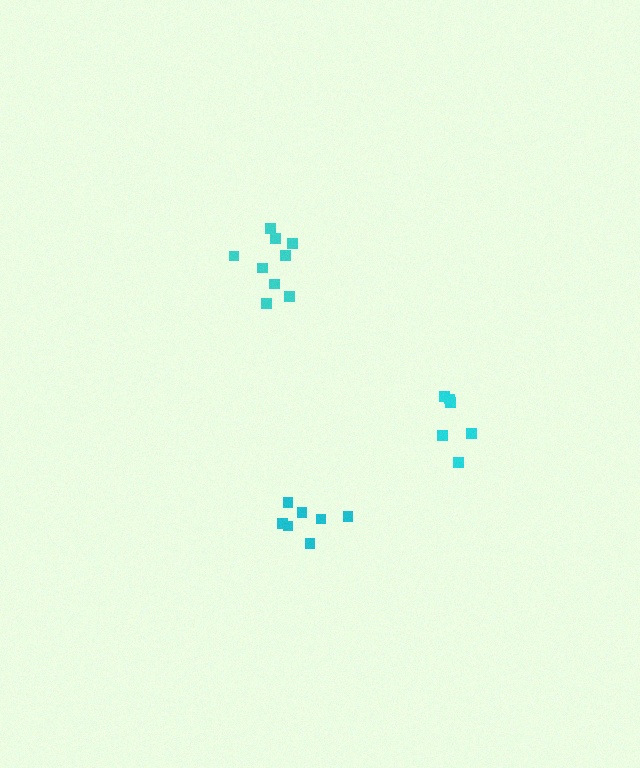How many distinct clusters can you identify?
There are 3 distinct clusters.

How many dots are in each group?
Group 1: 9 dots, Group 2: 6 dots, Group 3: 7 dots (22 total).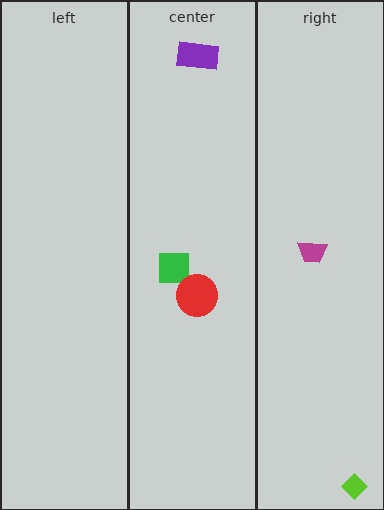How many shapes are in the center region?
3.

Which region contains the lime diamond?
The right region.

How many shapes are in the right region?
2.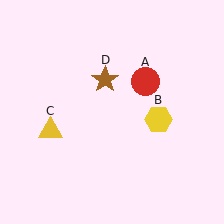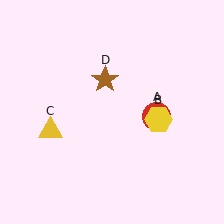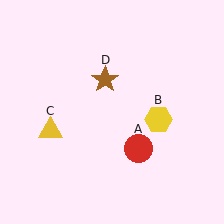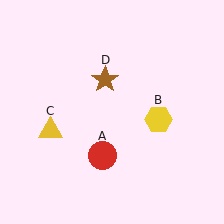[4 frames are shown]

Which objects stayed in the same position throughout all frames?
Yellow hexagon (object B) and yellow triangle (object C) and brown star (object D) remained stationary.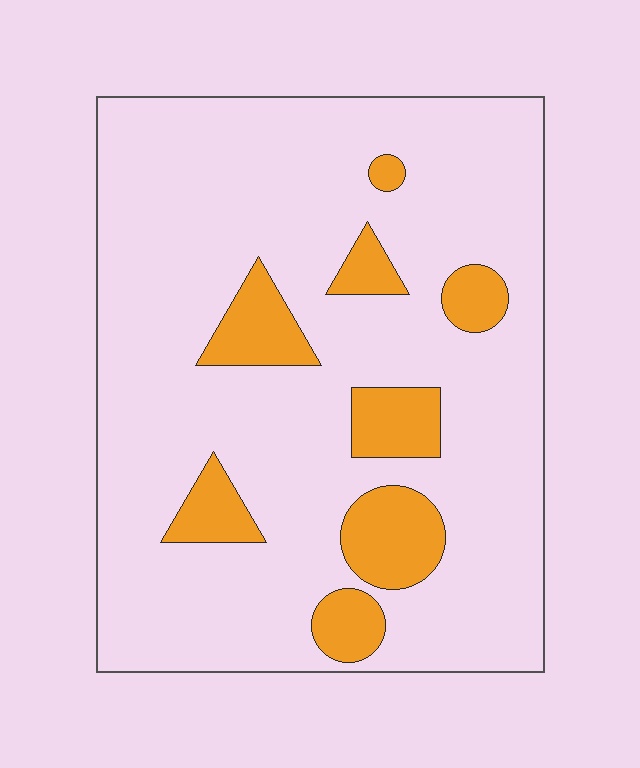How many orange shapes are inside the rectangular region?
8.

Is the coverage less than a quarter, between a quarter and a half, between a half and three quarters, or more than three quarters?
Less than a quarter.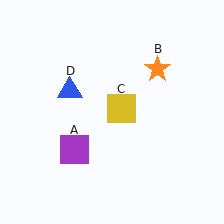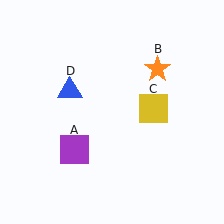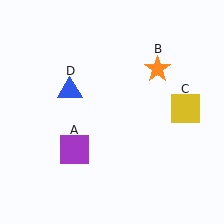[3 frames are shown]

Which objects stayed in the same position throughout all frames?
Purple square (object A) and orange star (object B) and blue triangle (object D) remained stationary.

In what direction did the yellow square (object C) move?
The yellow square (object C) moved right.